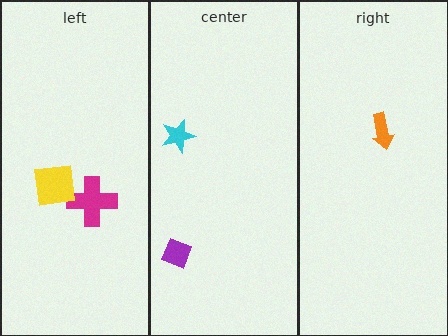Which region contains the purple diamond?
The center region.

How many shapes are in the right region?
1.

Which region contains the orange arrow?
The right region.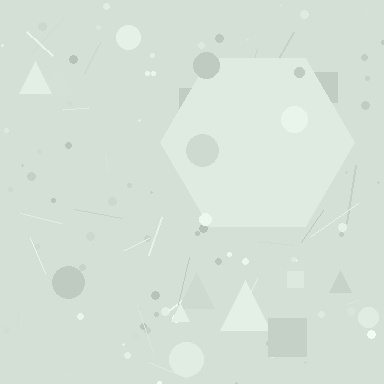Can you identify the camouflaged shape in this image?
The camouflaged shape is a hexagon.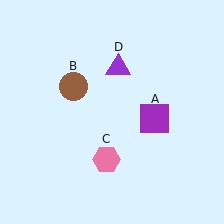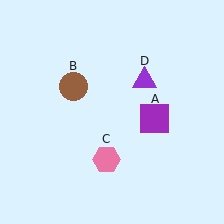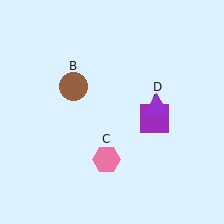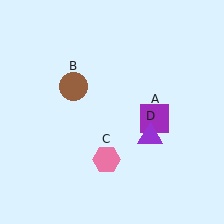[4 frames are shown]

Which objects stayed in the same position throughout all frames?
Purple square (object A) and brown circle (object B) and pink hexagon (object C) remained stationary.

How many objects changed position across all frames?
1 object changed position: purple triangle (object D).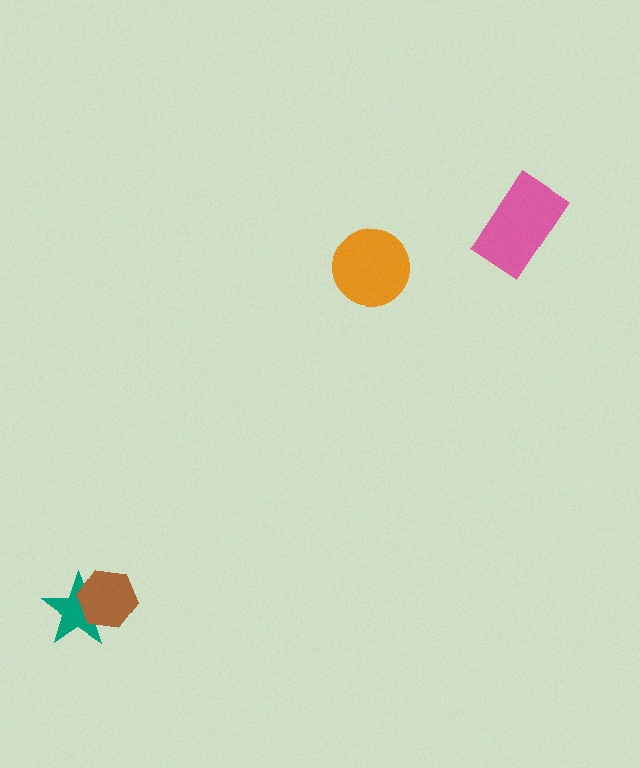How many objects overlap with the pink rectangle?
0 objects overlap with the pink rectangle.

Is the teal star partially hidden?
Yes, it is partially covered by another shape.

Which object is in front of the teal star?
The brown hexagon is in front of the teal star.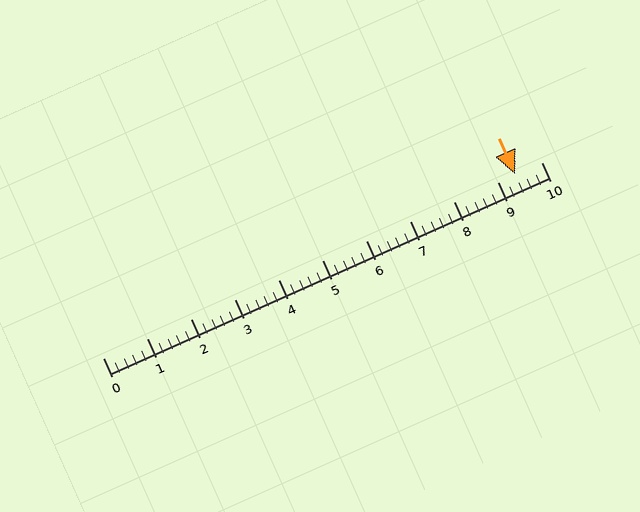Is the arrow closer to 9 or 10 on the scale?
The arrow is closer to 9.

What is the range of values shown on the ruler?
The ruler shows values from 0 to 10.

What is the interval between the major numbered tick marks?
The major tick marks are spaced 1 units apart.